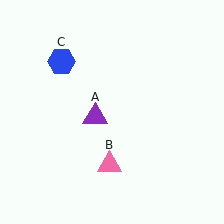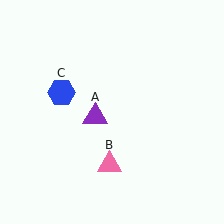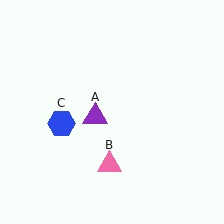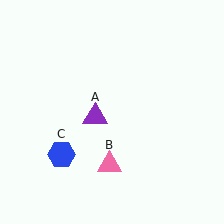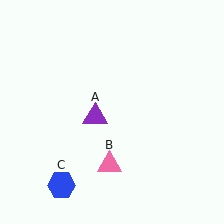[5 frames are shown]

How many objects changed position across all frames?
1 object changed position: blue hexagon (object C).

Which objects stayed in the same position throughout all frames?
Purple triangle (object A) and pink triangle (object B) remained stationary.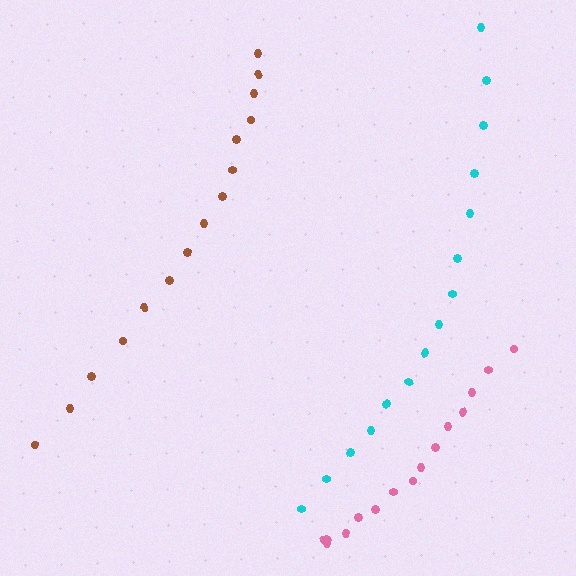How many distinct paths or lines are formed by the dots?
There are 3 distinct paths.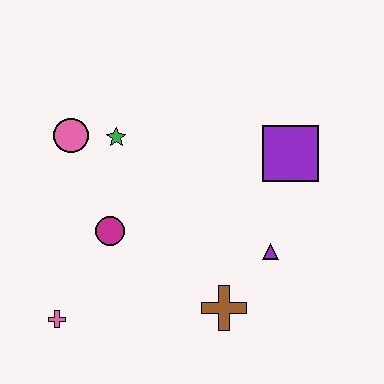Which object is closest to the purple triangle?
The brown cross is closest to the purple triangle.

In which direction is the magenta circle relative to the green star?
The magenta circle is below the green star.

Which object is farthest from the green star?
The brown cross is farthest from the green star.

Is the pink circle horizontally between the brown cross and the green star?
No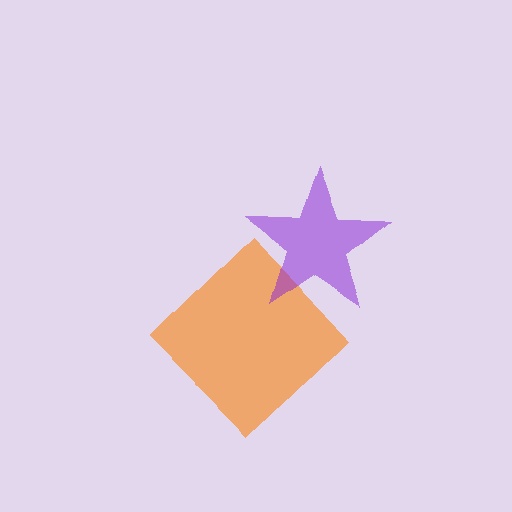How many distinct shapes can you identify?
There are 2 distinct shapes: an orange diamond, a purple star.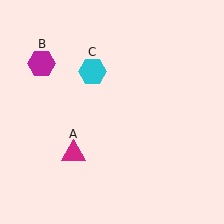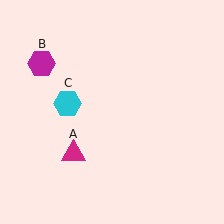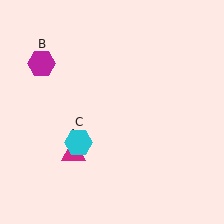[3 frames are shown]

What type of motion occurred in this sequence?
The cyan hexagon (object C) rotated counterclockwise around the center of the scene.